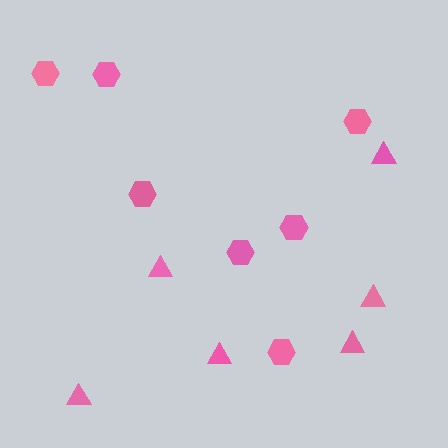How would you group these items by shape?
There are 2 groups: one group of hexagons (7) and one group of triangles (6).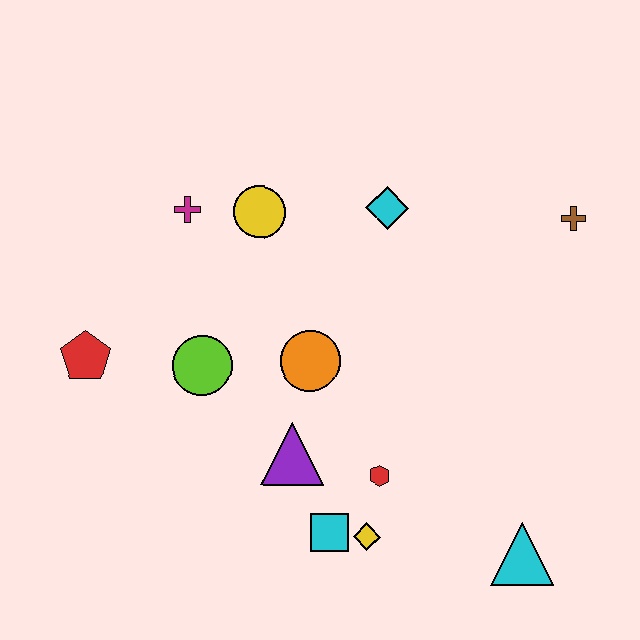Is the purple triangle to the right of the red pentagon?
Yes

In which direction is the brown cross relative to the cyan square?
The brown cross is above the cyan square.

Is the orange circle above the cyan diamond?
No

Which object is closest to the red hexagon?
The yellow diamond is closest to the red hexagon.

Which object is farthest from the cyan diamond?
The cyan triangle is farthest from the cyan diamond.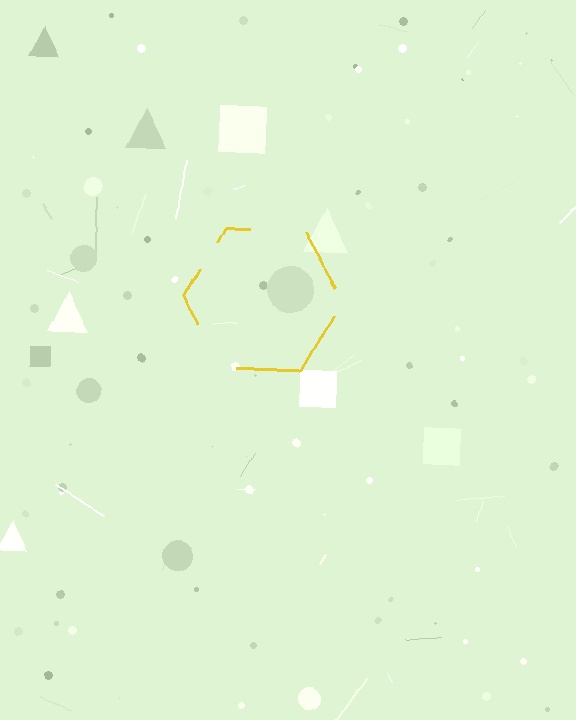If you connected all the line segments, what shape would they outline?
They would outline a hexagon.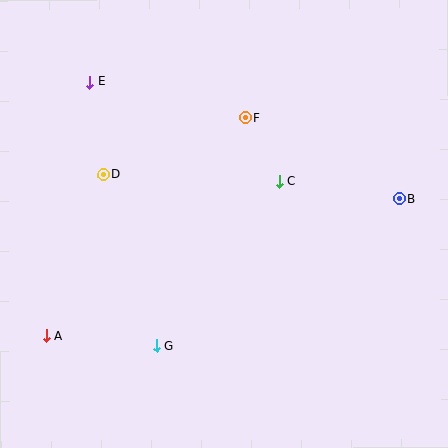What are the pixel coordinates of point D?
Point D is at (103, 175).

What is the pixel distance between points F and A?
The distance between F and A is 294 pixels.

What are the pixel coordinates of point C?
Point C is at (279, 181).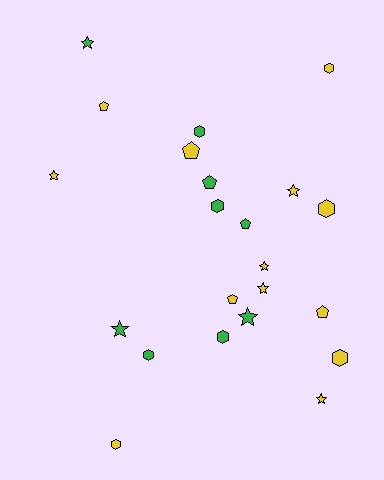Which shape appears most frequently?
Hexagon, with 8 objects.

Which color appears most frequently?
Yellow, with 13 objects.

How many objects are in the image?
There are 22 objects.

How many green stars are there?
There are 3 green stars.